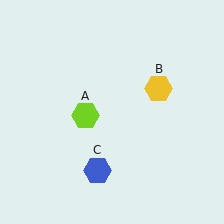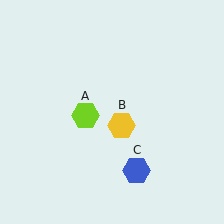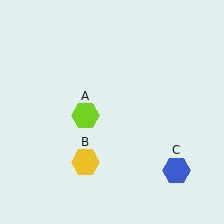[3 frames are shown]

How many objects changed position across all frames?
2 objects changed position: yellow hexagon (object B), blue hexagon (object C).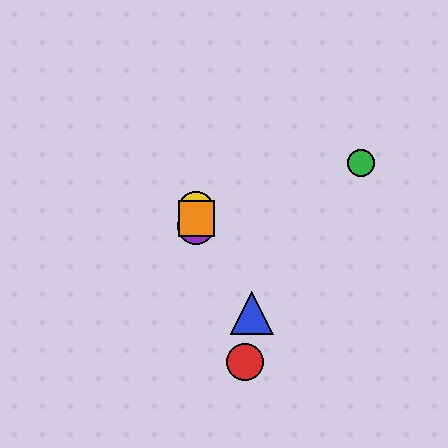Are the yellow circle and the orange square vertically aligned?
Yes, both are at x≈196.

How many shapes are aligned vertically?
3 shapes (the yellow circle, the purple circle, the orange square) are aligned vertically.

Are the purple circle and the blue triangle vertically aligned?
No, the purple circle is at x≈196 and the blue triangle is at x≈252.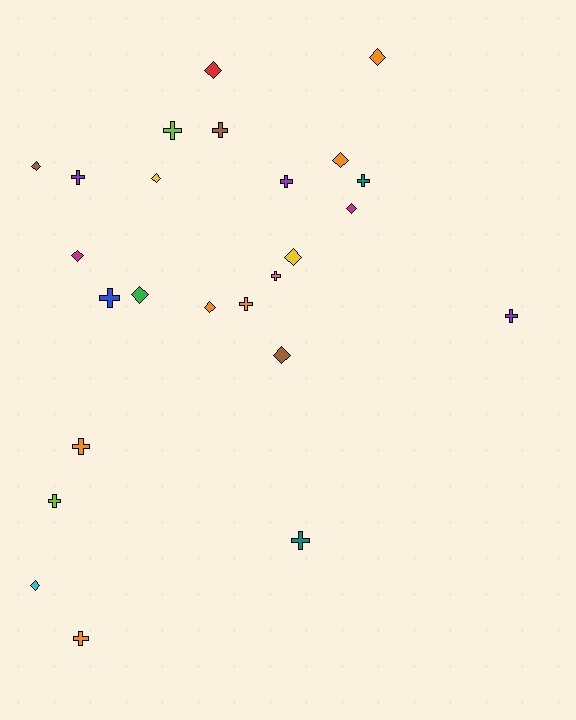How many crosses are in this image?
There are 13 crosses.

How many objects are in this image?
There are 25 objects.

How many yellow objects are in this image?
There are 2 yellow objects.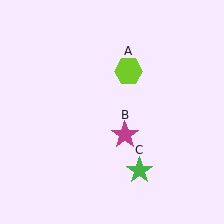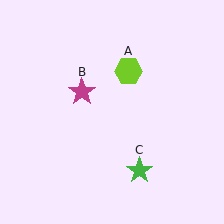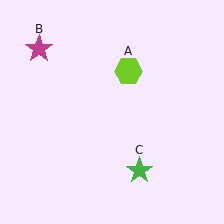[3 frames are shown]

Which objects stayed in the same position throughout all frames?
Lime hexagon (object A) and green star (object C) remained stationary.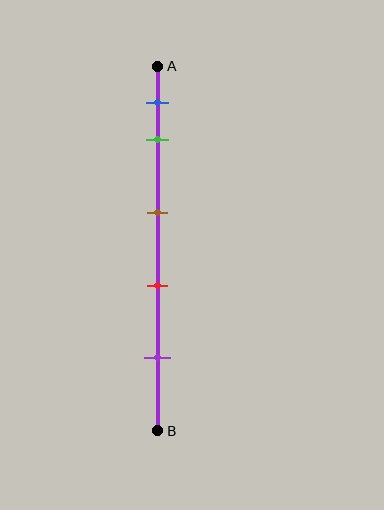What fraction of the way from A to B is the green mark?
The green mark is approximately 20% (0.2) of the way from A to B.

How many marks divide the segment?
There are 5 marks dividing the segment.